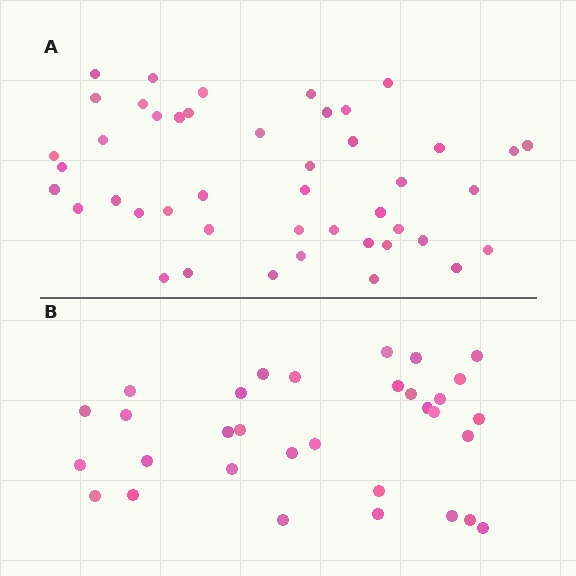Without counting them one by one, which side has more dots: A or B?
Region A (the top region) has more dots.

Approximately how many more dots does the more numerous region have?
Region A has approximately 15 more dots than region B.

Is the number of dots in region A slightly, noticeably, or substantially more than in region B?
Region A has noticeably more, but not dramatically so. The ratio is roughly 1.4 to 1.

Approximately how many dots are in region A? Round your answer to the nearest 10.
About 40 dots. (The exact count is 45, which rounds to 40.)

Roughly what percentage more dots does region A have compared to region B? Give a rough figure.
About 40% more.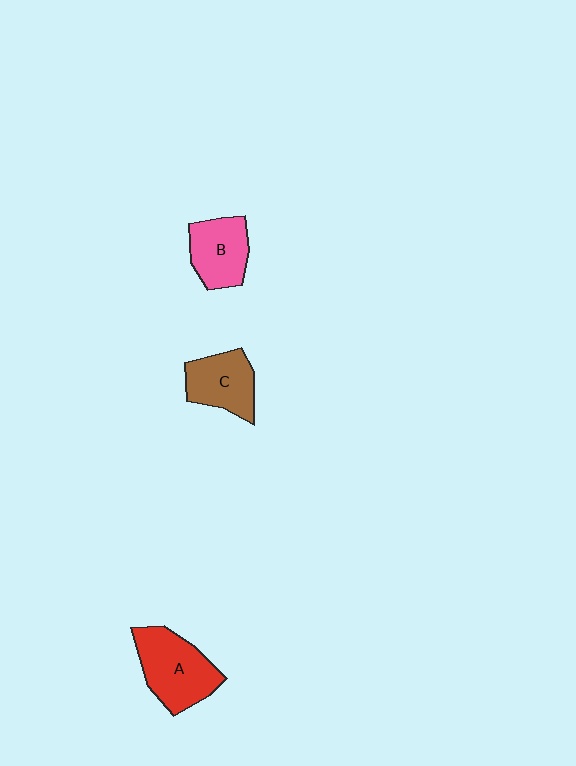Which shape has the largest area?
Shape A (red).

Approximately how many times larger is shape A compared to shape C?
Approximately 1.3 times.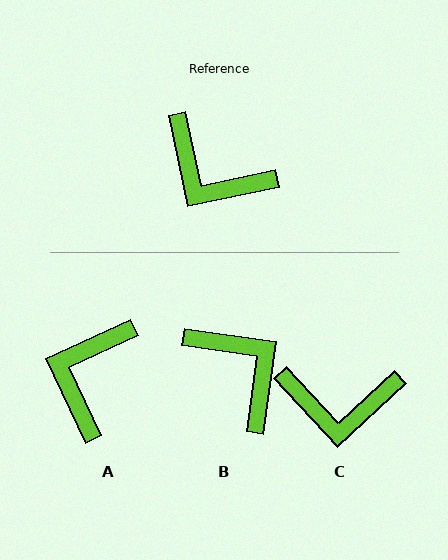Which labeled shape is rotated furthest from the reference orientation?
B, about 160 degrees away.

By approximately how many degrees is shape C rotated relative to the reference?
Approximately 31 degrees counter-clockwise.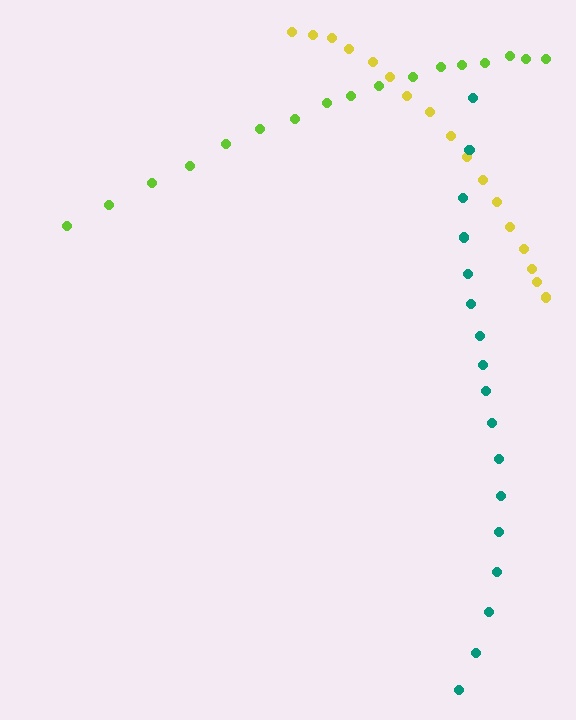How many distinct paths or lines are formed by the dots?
There are 3 distinct paths.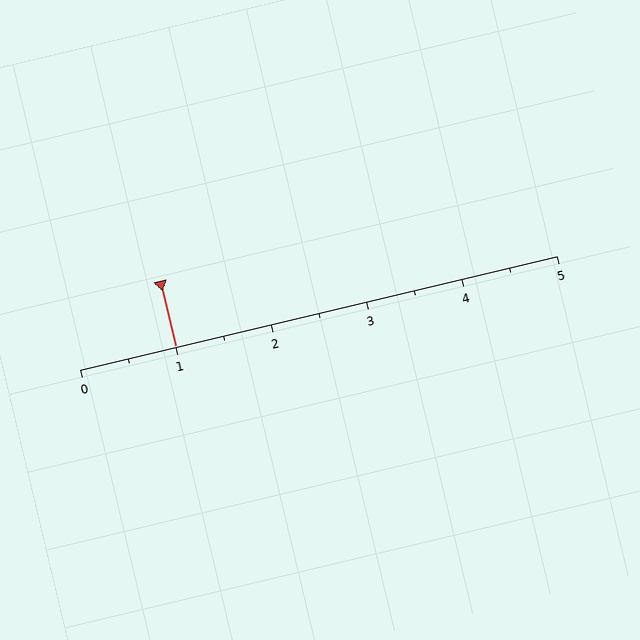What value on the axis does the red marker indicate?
The marker indicates approximately 1.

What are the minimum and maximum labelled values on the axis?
The axis runs from 0 to 5.